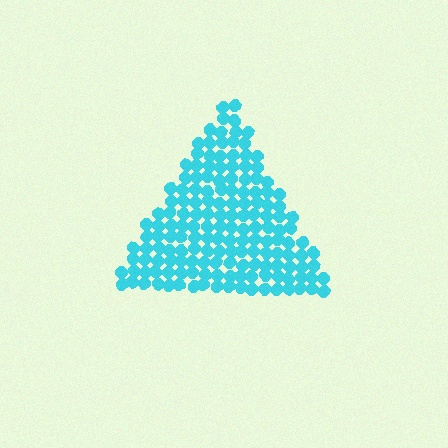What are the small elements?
The small elements are circles.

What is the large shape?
The large shape is a triangle.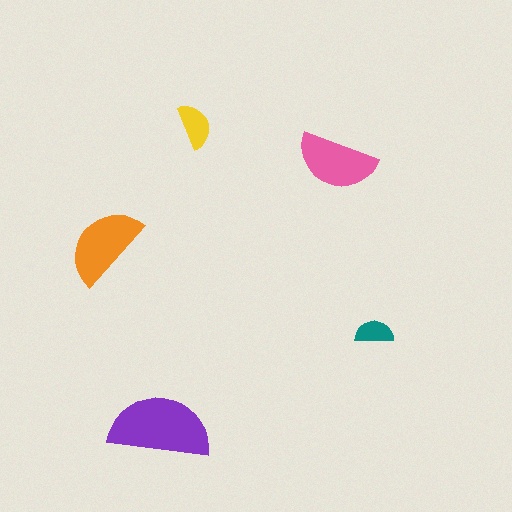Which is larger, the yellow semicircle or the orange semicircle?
The orange one.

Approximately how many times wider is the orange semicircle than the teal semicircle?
About 2 times wider.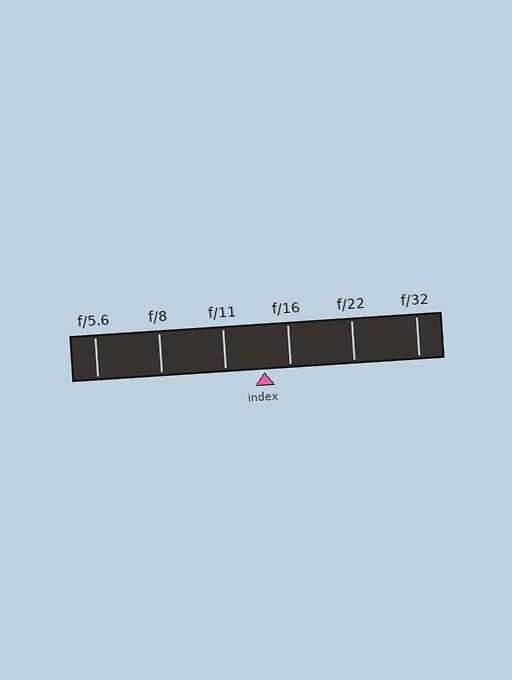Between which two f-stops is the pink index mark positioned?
The index mark is between f/11 and f/16.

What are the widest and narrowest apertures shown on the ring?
The widest aperture shown is f/5.6 and the narrowest is f/32.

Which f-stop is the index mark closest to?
The index mark is closest to f/16.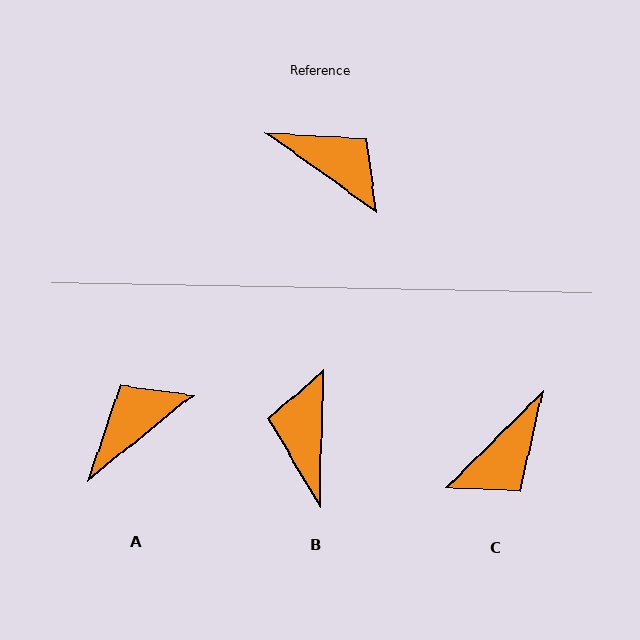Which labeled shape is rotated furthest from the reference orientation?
B, about 124 degrees away.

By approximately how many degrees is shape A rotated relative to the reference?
Approximately 75 degrees counter-clockwise.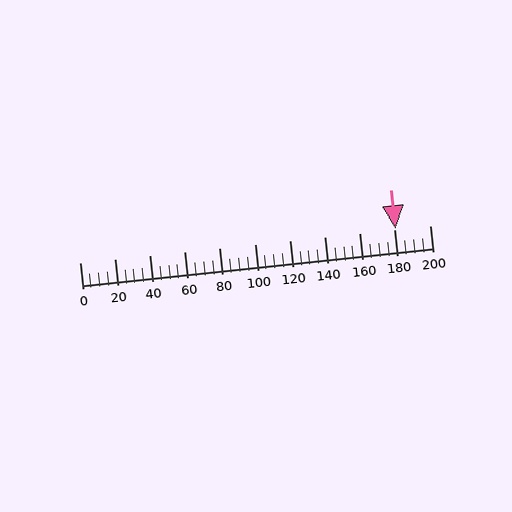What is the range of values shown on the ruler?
The ruler shows values from 0 to 200.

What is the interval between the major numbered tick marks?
The major tick marks are spaced 20 units apart.